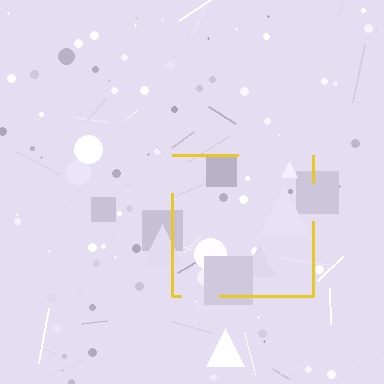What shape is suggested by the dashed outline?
The dashed outline suggests a square.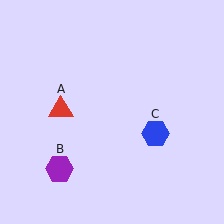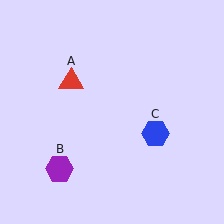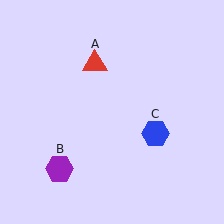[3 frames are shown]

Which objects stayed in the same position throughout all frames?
Purple hexagon (object B) and blue hexagon (object C) remained stationary.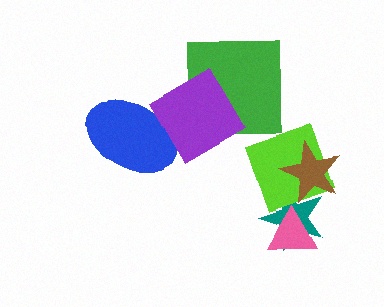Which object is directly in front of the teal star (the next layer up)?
The lime diamond is directly in front of the teal star.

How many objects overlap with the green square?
1 object overlaps with the green square.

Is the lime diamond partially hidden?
Yes, it is partially covered by another shape.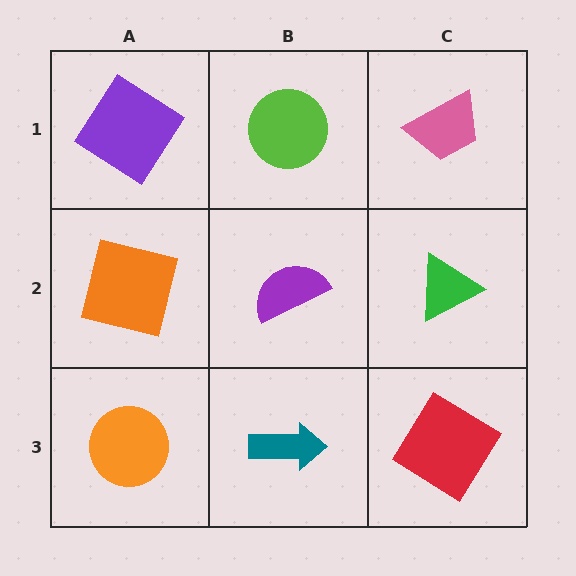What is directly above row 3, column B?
A purple semicircle.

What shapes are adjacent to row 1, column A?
An orange square (row 2, column A), a lime circle (row 1, column B).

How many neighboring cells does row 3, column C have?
2.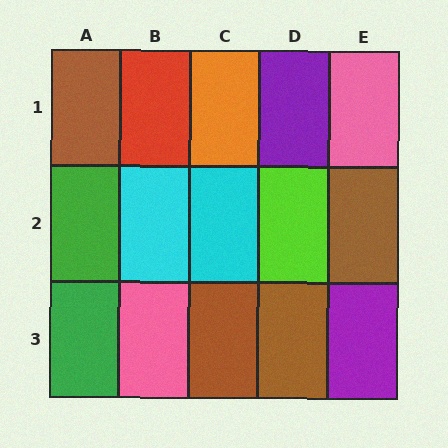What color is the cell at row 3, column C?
Brown.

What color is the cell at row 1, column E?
Pink.